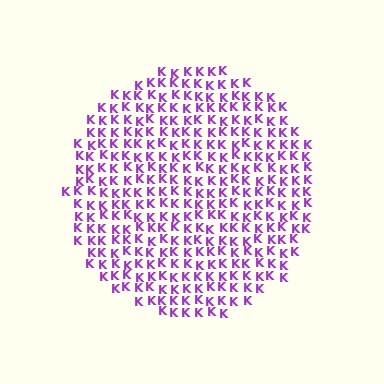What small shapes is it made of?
It is made of small letter K's.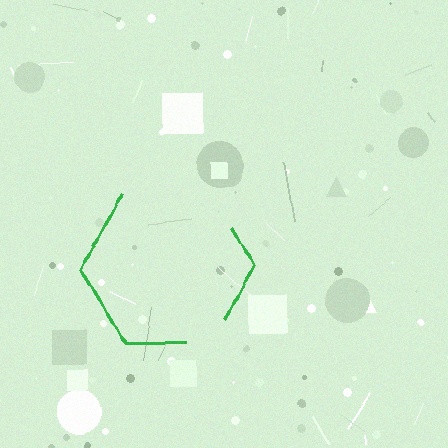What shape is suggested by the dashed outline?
The dashed outline suggests a hexagon.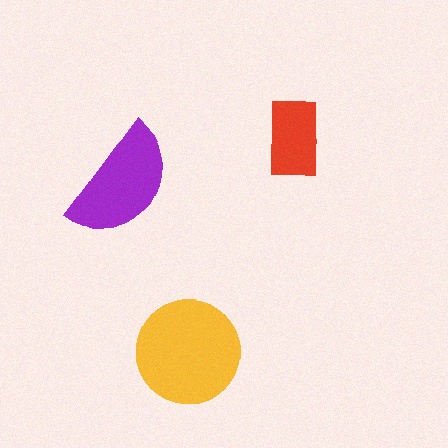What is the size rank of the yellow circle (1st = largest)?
1st.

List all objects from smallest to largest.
The red rectangle, the purple semicircle, the yellow circle.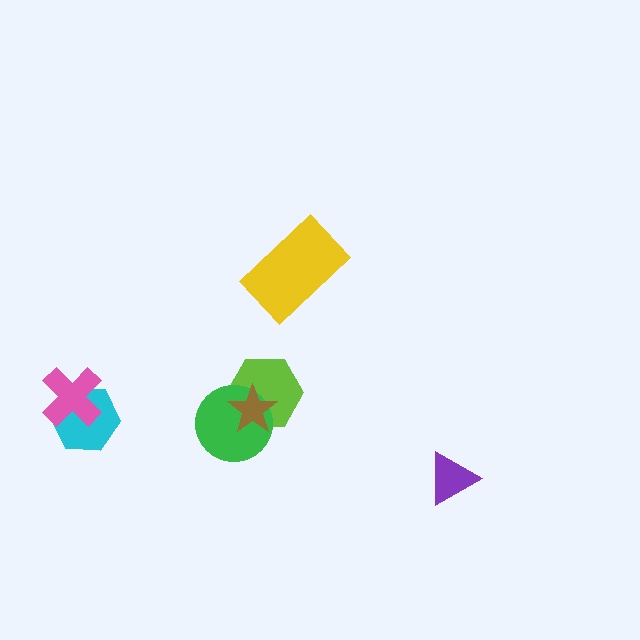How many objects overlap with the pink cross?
1 object overlaps with the pink cross.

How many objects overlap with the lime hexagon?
2 objects overlap with the lime hexagon.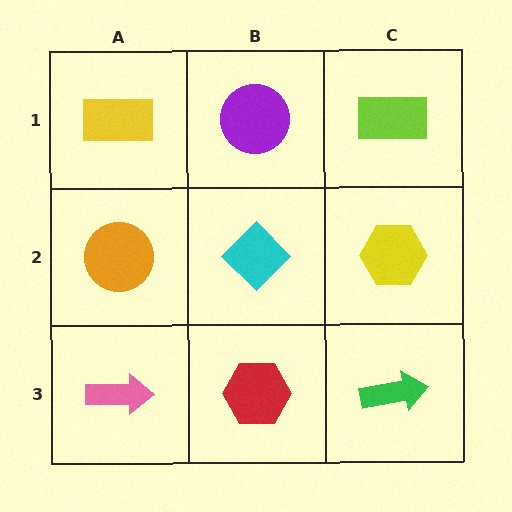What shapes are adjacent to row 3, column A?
An orange circle (row 2, column A), a red hexagon (row 3, column B).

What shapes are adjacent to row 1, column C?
A yellow hexagon (row 2, column C), a purple circle (row 1, column B).